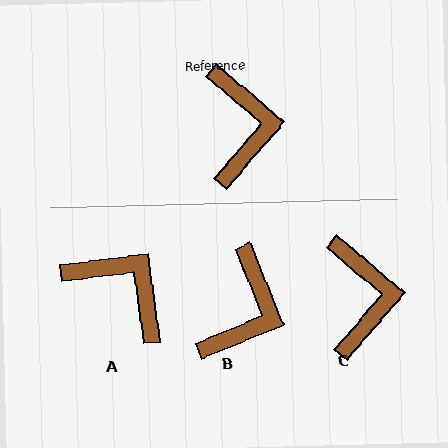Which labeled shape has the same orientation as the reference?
C.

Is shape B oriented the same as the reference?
No, it is off by about 27 degrees.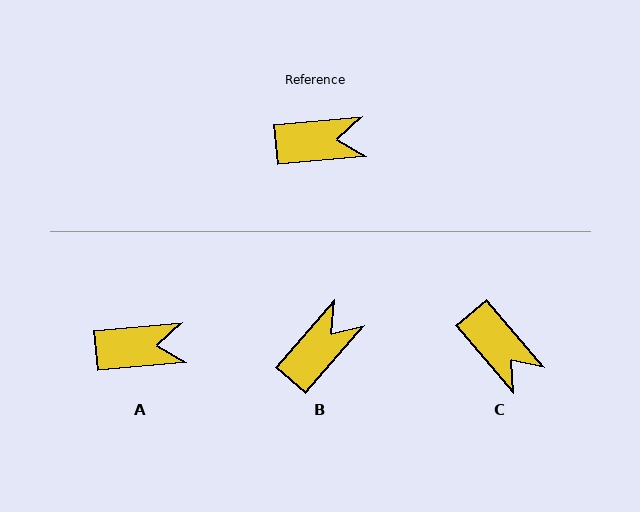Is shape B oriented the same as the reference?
No, it is off by about 44 degrees.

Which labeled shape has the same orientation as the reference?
A.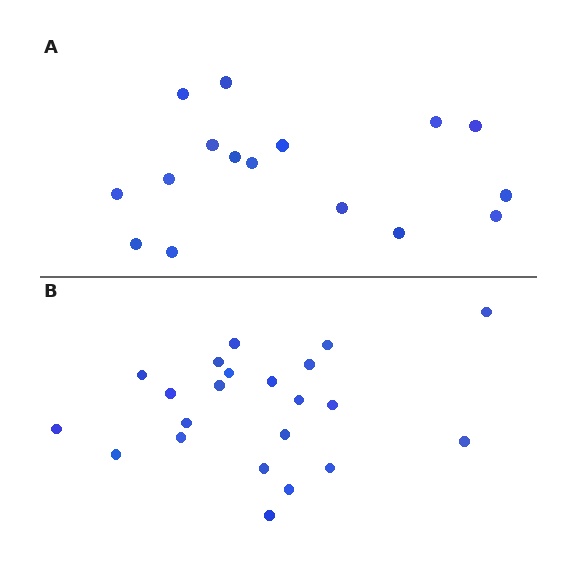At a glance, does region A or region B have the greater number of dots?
Region B (the bottom region) has more dots.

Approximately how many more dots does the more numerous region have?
Region B has about 6 more dots than region A.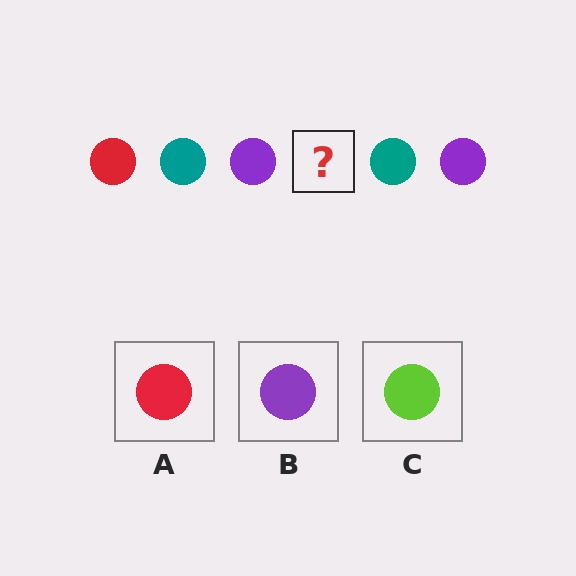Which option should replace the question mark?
Option A.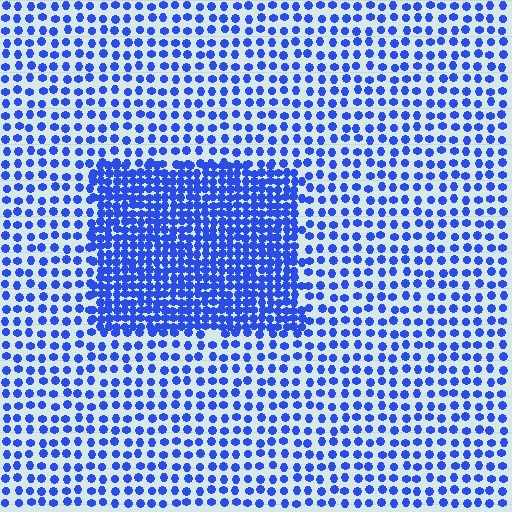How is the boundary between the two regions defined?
The boundary is defined by a change in element density (approximately 2.3x ratio). All elements are the same color, size, and shape.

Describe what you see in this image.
The image contains small blue elements arranged at two different densities. A rectangle-shaped region is visible where the elements are more densely packed than the surrounding area.